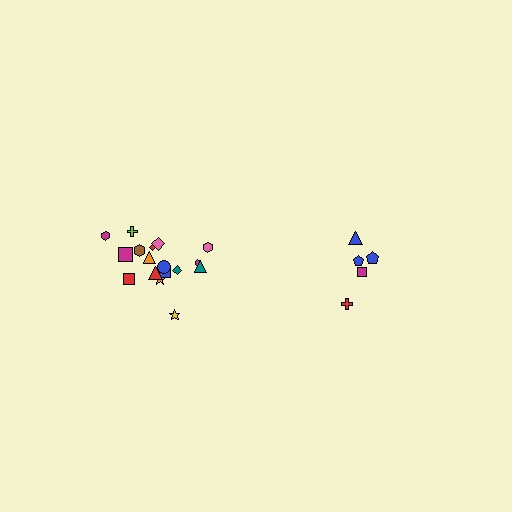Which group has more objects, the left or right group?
The left group.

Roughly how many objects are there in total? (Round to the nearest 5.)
Roughly 25 objects in total.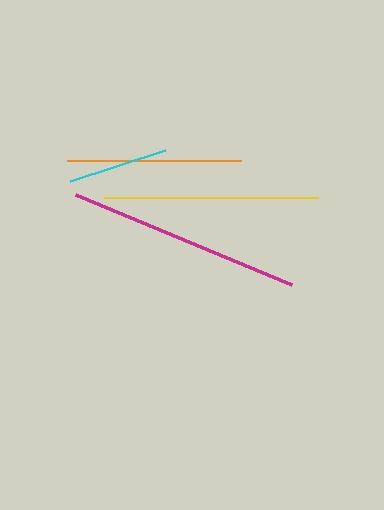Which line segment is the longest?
The magenta line is the longest at approximately 234 pixels.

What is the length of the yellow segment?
The yellow segment is approximately 214 pixels long.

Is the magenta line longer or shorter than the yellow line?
The magenta line is longer than the yellow line.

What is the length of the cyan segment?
The cyan segment is approximately 99 pixels long.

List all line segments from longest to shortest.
From longest to shortest: magenta, yellow, orange, cyan.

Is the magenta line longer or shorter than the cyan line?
The magenta line is longer than the cyan line.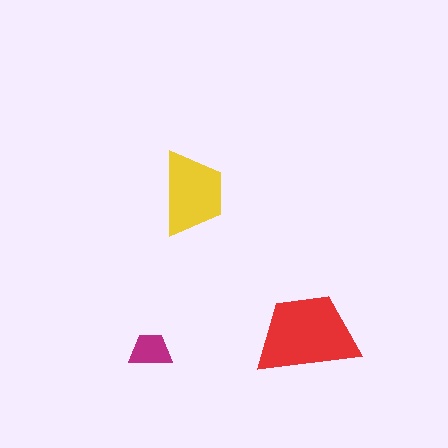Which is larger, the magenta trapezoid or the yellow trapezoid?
The yellow one.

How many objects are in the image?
There are 3 objects in the image.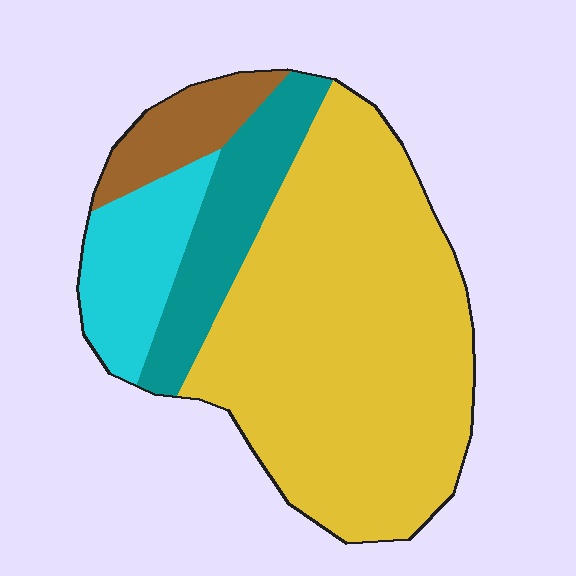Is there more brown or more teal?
Teal.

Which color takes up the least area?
Brown, at roughly 10%.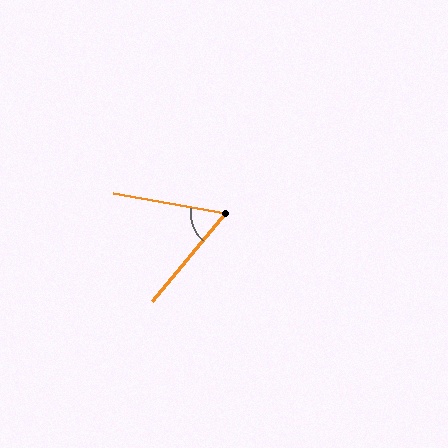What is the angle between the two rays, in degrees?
Approximately 61 degrees.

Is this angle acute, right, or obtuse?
It is acute.